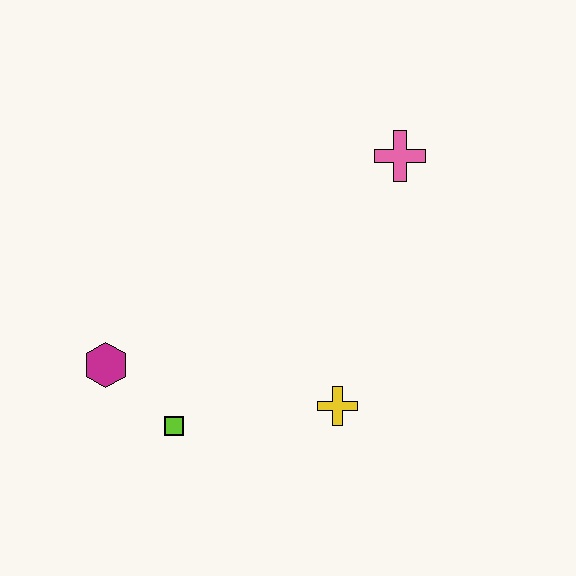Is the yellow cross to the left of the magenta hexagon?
No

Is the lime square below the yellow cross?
Yes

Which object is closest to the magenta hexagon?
The lime square is closest to the magenta hexagon.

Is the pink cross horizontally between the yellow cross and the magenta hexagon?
No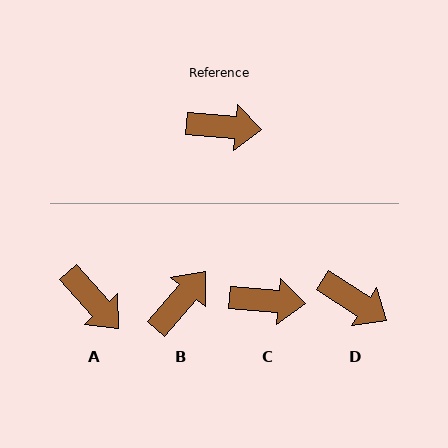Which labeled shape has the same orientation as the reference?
C.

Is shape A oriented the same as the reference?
No, it is off by about 43 degrees.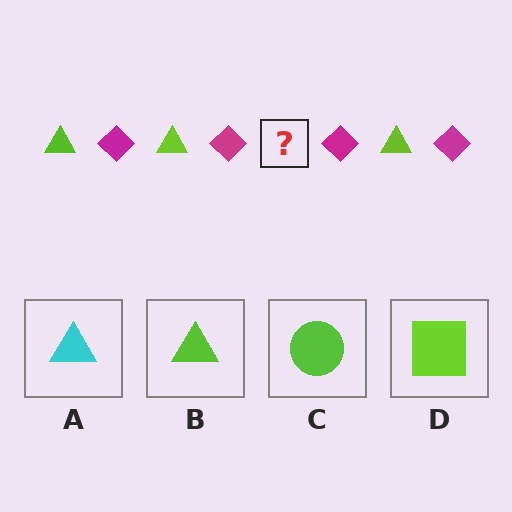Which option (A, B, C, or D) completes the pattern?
B.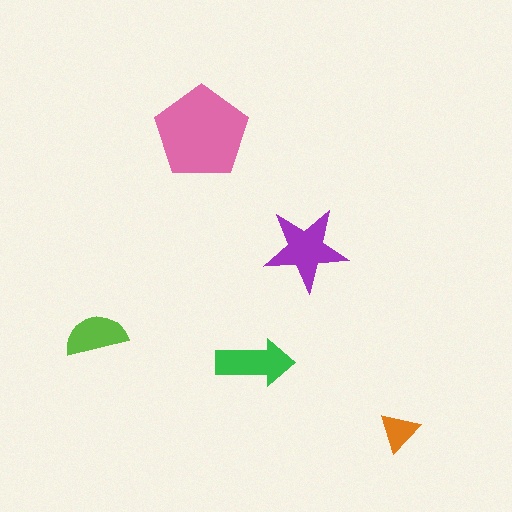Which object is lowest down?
The orange triangle is bottommost.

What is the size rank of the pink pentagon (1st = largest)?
1st.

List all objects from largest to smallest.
The pink pentagon, the purple star, the green arrow, the lime semicircle, the orange triangle.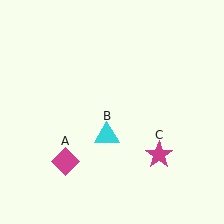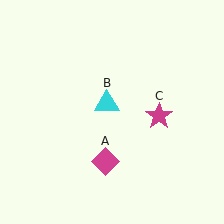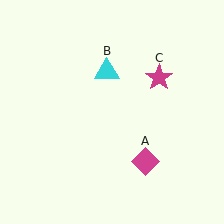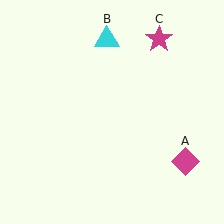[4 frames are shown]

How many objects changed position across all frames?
3 objects changed position: magenta diamond (object A), cyan triangle (object B), magenta star (object C).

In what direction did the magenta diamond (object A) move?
The magenta diamond (object A) moved right.